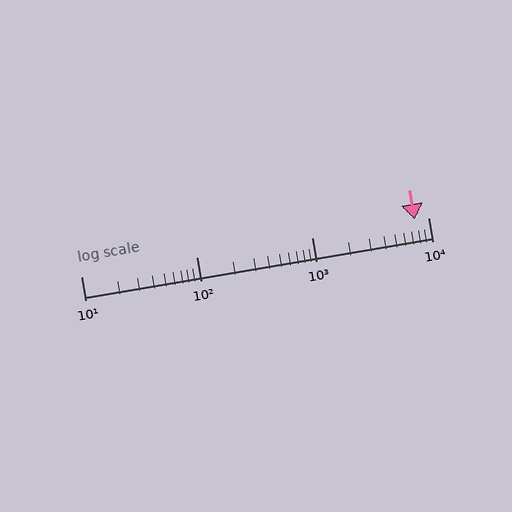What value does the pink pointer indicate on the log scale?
The pointer indicates approximately 7700.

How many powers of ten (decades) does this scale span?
The scale spans 3 decades, from 10 to 10000.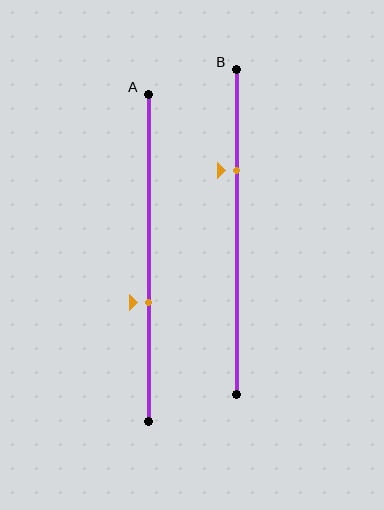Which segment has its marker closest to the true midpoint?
Segment A has its marker closest to the true midpoint.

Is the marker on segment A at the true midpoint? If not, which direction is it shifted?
No, the marker on segment A is shifted downward by about 14% of the segment length.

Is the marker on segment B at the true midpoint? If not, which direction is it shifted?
No, the marker on segment B is shifted upward by about 19% of the segment length.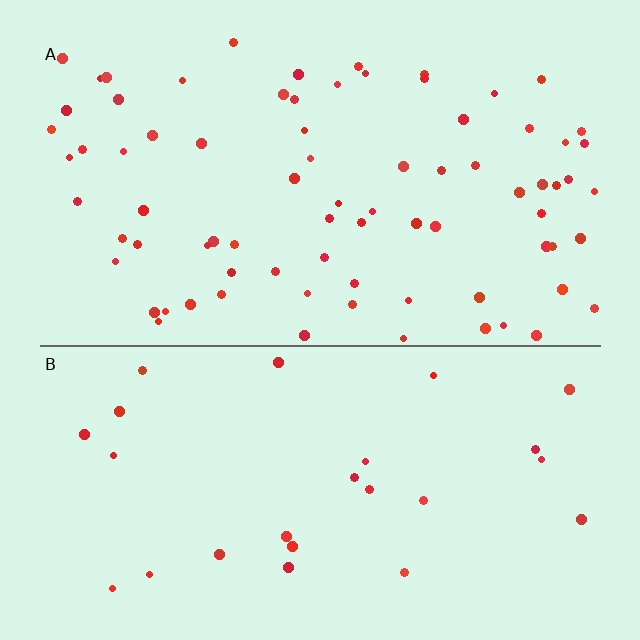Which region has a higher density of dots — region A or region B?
A (the top).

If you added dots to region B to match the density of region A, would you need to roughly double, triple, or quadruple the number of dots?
Approximately triple.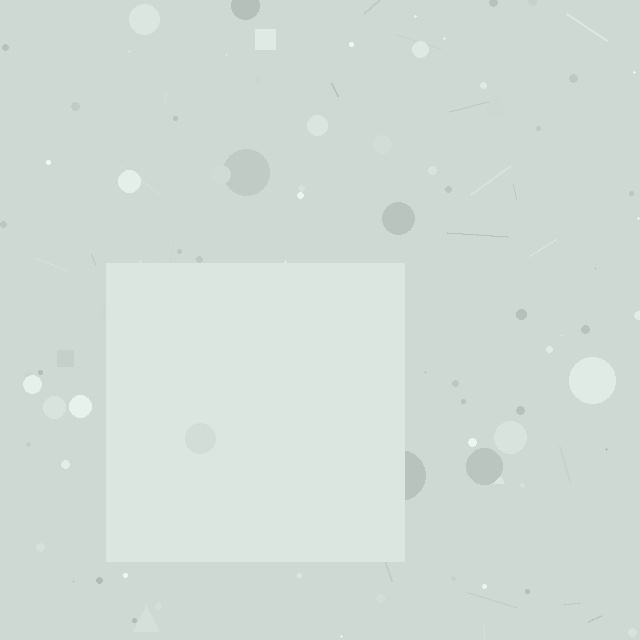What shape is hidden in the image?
A square is hidden in the image.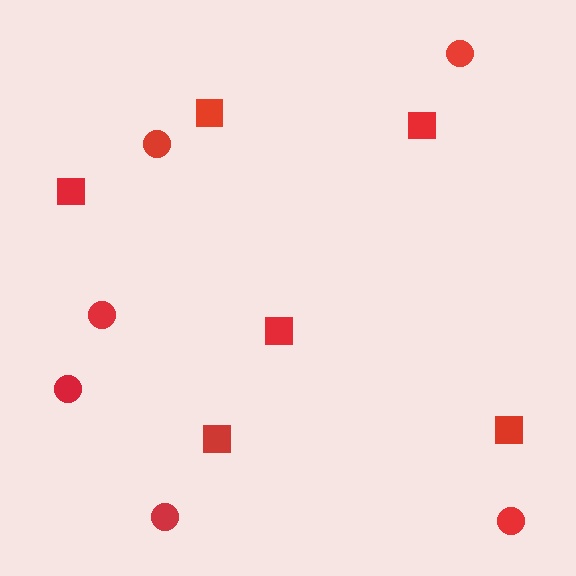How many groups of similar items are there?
There are 2 groups: one group of circles (6) and one group of squares (6).